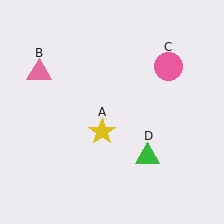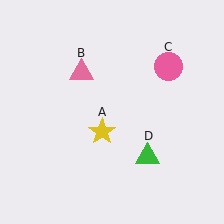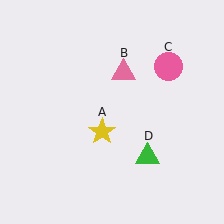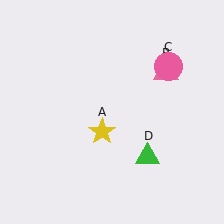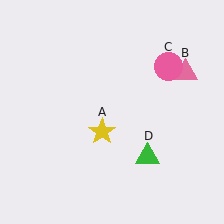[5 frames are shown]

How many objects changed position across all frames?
1 object changed position: pink triangle (object B).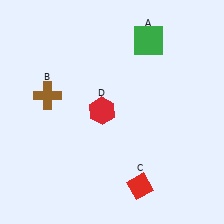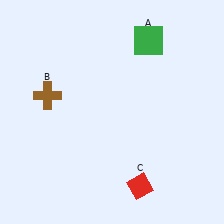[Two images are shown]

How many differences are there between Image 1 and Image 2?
There is 1 difference between the two images.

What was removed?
The red hexagon (D) was removed in Image 2.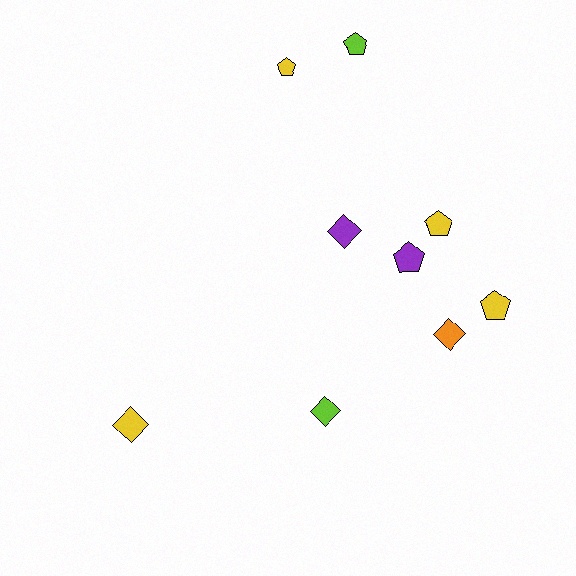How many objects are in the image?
There are 9 objects.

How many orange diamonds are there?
There is 1 orange diamond.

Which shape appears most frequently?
Pentagon, with 5 objects.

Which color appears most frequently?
Yellow, with 4 objects.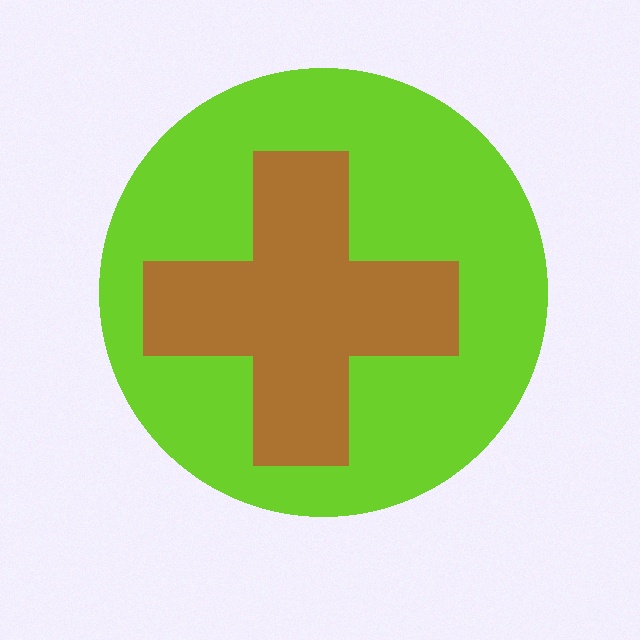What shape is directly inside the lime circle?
The brown cross.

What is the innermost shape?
The brown cross.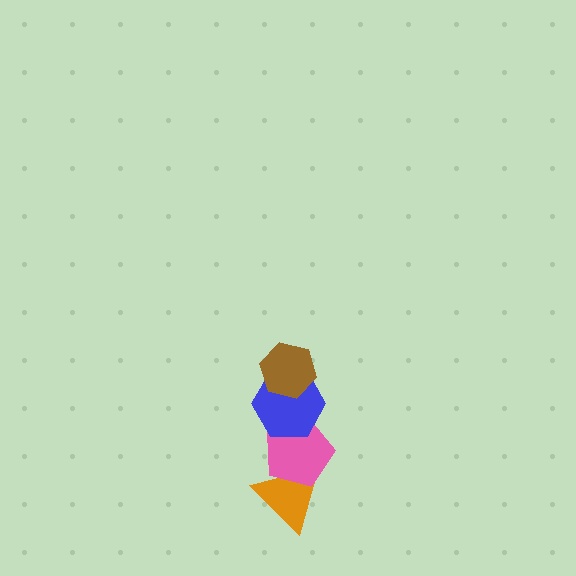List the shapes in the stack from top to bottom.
From top to bottom: the brown hexagon, the blue hexagon, the pink pentagon, the orange triangle.